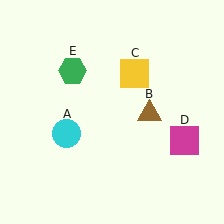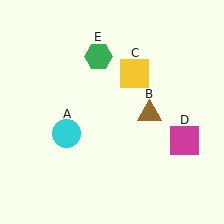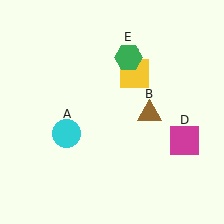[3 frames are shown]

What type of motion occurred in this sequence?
The green hexagon (object E) rotated clockwise around the center of the scene.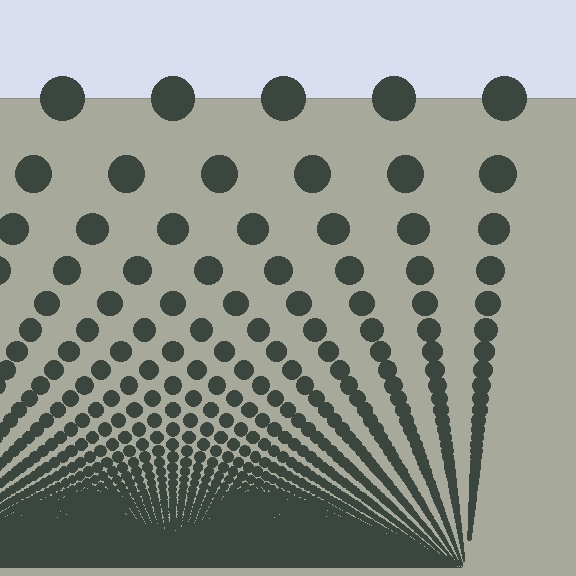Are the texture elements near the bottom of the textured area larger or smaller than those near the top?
Smaller. The gradient is inverted — elements near the bottom are smaller and denser.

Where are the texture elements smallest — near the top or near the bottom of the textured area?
Near the bottom.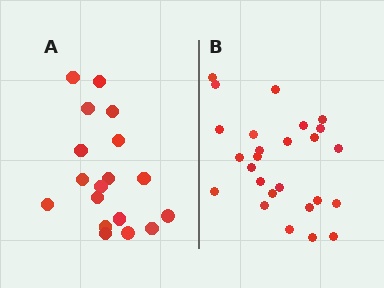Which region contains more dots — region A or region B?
Region B (the right region) has more dots.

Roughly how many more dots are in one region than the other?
Region B has roughly 8 or so more dots than region A.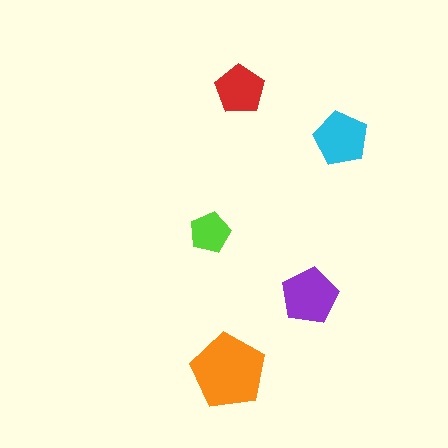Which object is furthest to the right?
The cyan pentagon is rightmost.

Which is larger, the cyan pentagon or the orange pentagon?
The orange one.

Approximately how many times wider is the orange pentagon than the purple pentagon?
About 1.5 times wider.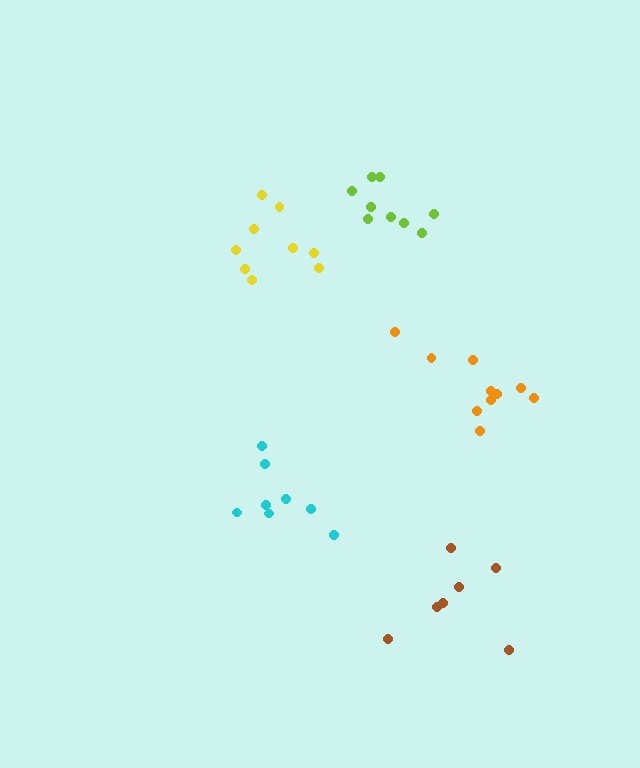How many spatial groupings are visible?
There are 5 spatial groupings.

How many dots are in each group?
Group 1: 9 dots, Group 2: 7 dots, Group 3: 9 dots, Group 4: 8 dots, Group 5: 10 dots (43 total).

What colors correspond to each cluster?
The clusters are colored: yellow, brown, lime, cyan, orange.